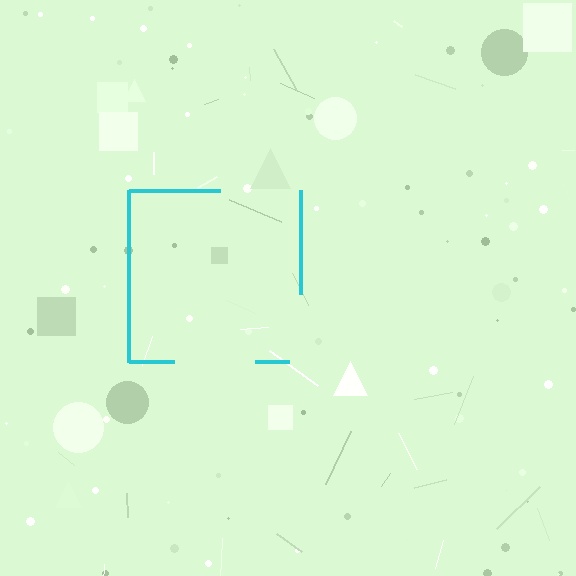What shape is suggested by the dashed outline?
The dashed outline suggests a square.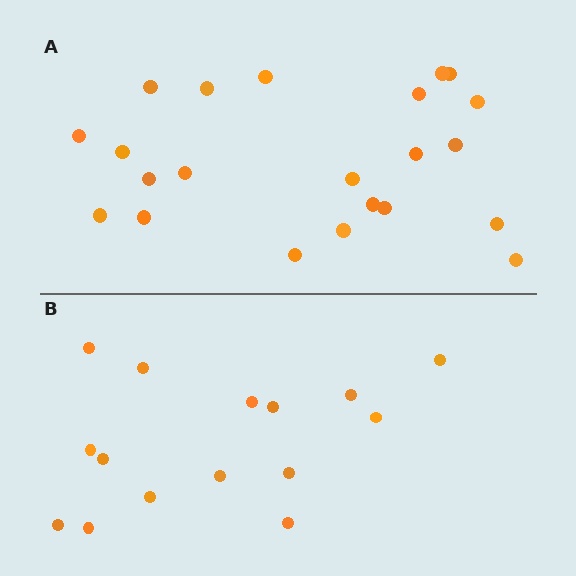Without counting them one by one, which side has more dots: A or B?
Region A (the top region) has more dots.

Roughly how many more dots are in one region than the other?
Region A has roughly 8 or so more dots than region B.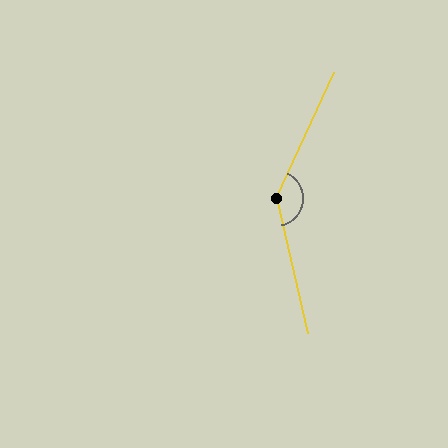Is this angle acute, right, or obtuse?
It is obtuse.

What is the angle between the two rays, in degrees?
Approximately 142 degrees.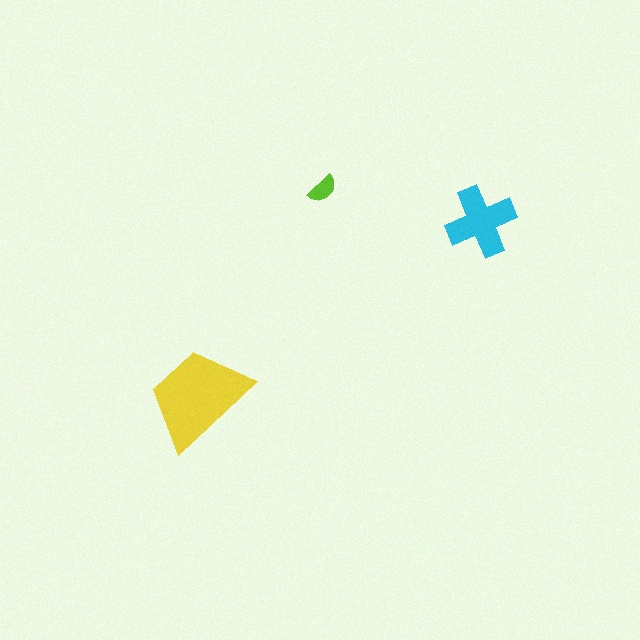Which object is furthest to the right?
The cyan cross is rightmost.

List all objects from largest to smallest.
The yellow trapezoid, the cyan cross, the lime semicircle.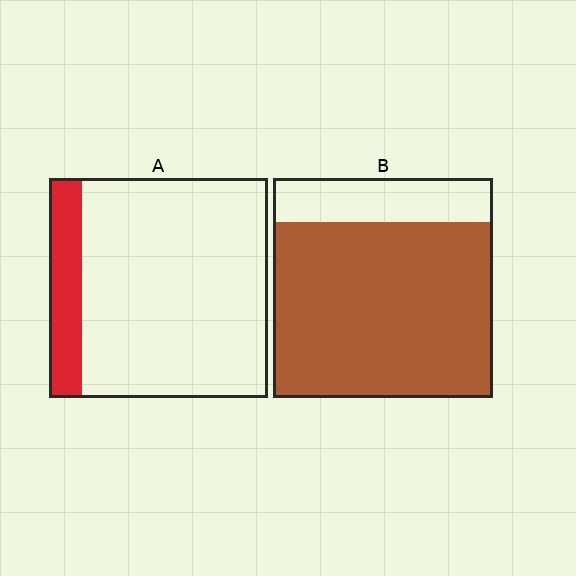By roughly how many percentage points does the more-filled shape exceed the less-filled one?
By roughly 65 percentage points (B over A).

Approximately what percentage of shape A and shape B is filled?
A is approximately 15% and B is approximately 80%.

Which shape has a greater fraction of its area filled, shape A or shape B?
Shape B.